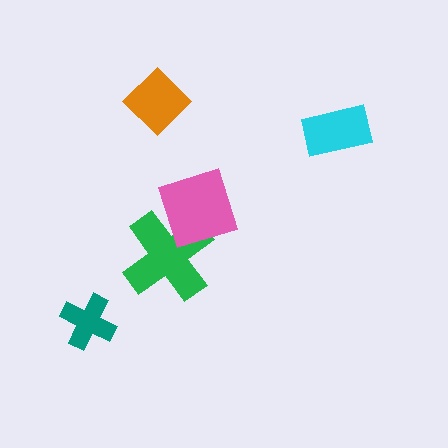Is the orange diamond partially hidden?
No, no other shape covers it.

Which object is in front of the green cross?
The pink square is in front of the green cross.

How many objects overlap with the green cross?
1 object overlaps with the green cross.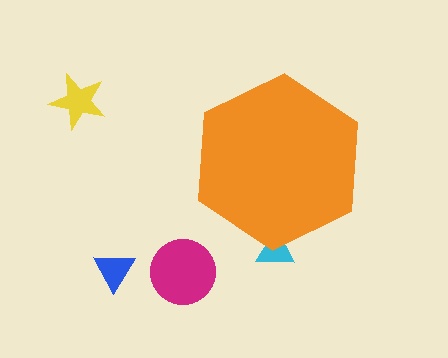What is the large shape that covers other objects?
An orange hexagon.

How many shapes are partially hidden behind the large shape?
1 shape is partially hidden.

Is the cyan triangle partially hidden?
Yes, the cyan triangle is partially hidden behind the orange hexagon.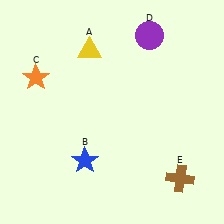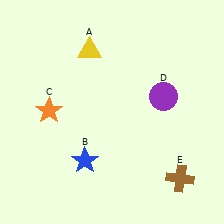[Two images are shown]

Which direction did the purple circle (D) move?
The purple circle (D) moved down.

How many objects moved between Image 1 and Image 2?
2 objects moved between the two images.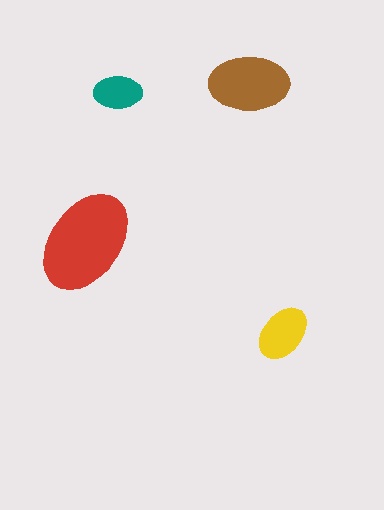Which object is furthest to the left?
The red ellipse is leftmost.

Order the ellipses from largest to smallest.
the red one, the brown one, the yellow one, the teal one.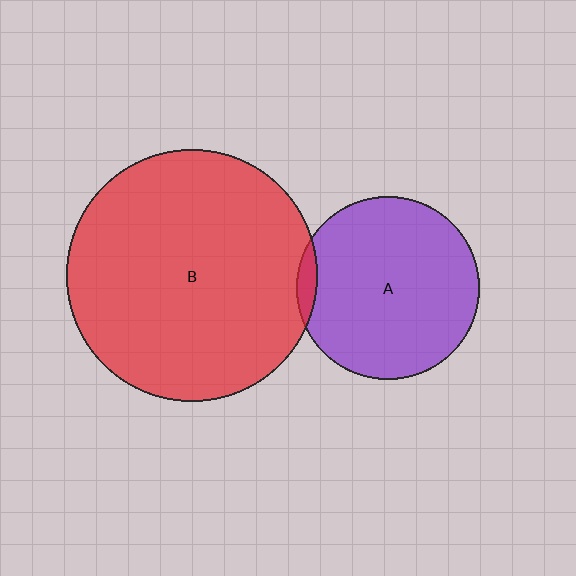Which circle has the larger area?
Circle B (red).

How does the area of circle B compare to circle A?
Approximately 1.9 times.